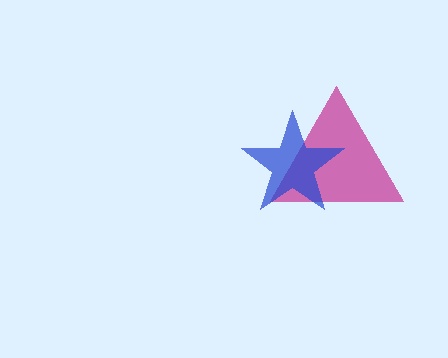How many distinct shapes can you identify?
There are 2 distinct shapes: a magenta triangle, a blue star.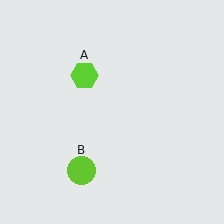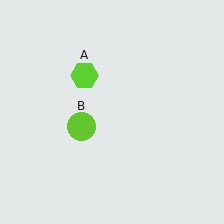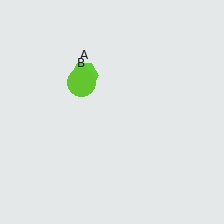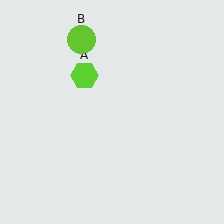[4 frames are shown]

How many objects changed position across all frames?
1 object changed position: lime circle (object B).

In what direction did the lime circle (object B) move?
The lime circle (object B) moved up.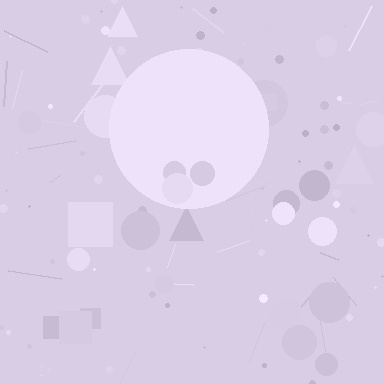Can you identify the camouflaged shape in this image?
The camouflaged shape is a circle.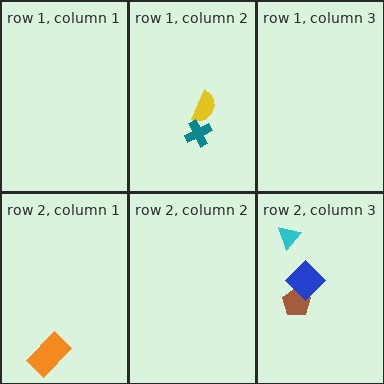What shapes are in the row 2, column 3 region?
The cyan triangle, the brown pentagon, the blue diamond.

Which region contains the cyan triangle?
The row 2, column 3 region.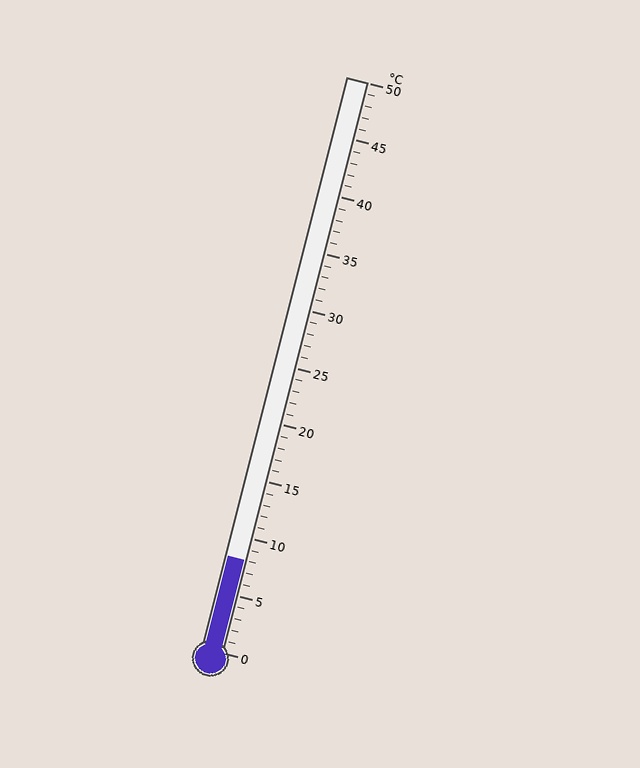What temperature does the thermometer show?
The thermometer shows approximately 8°C.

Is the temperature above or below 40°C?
The temperature is below 40°C.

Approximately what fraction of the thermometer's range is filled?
The thermometer is filled to approximately 15% of its range.